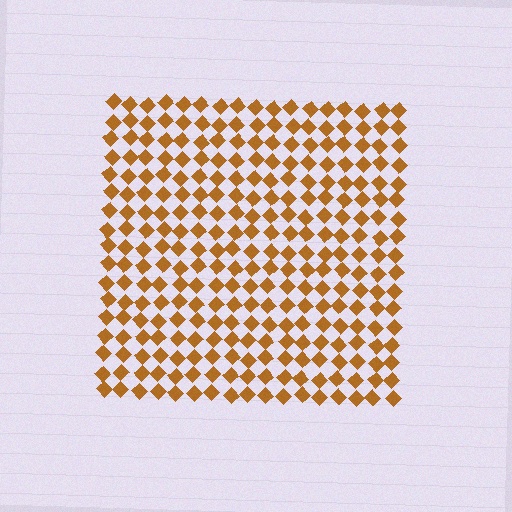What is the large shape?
The large shape is a square.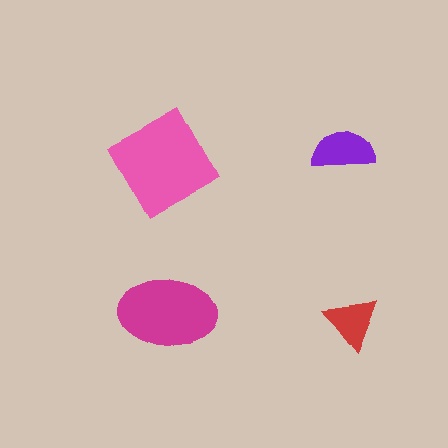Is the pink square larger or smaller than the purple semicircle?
Larger.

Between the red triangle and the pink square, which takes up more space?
The pink square.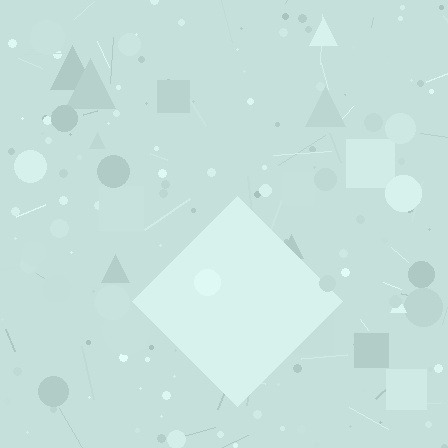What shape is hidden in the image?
A diamond is hidden in the image.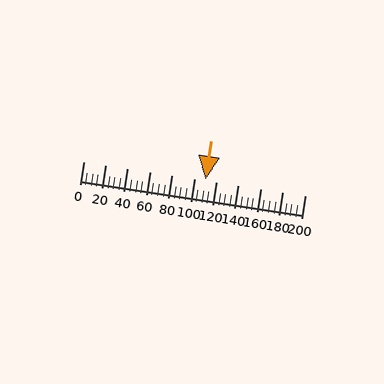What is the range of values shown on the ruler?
The ruler shows values from 0 to 200.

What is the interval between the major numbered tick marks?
The major tick marks are spaced 20 units apart.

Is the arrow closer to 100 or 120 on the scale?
The arrow is closer to 120.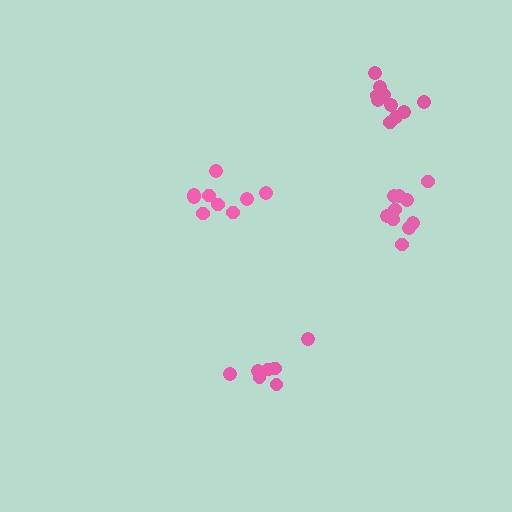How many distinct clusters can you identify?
There are 4 distinct clusters.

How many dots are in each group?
Group 1: 11 dots, Group 2: 7 dots, Group 3: 9 dots, Group 4: 11 dots (38 total).